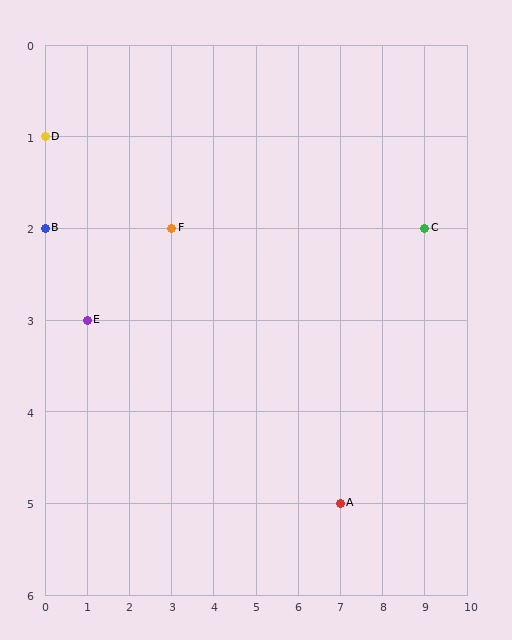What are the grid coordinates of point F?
Point F is at grid coordinates (3, 2).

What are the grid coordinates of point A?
Point A is at grid coordinates (7, 5).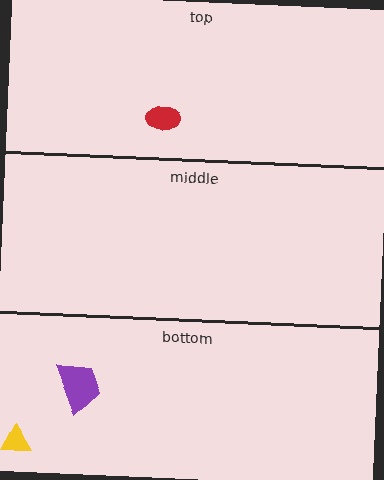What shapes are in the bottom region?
The yellow triangle, the purple trapezoid.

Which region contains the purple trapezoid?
The bottom region.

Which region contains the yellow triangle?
The bottom region.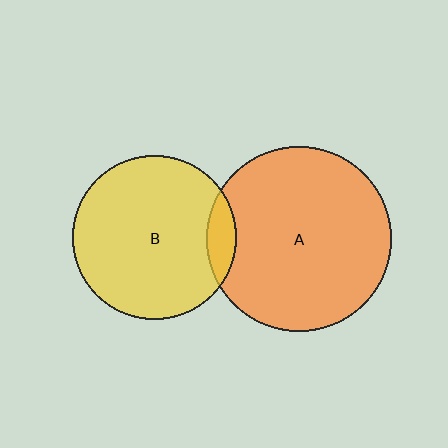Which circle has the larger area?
Circle A (orange).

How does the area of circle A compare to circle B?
Approximately 1.3 times.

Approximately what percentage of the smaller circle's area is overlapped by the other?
Approximately 10%.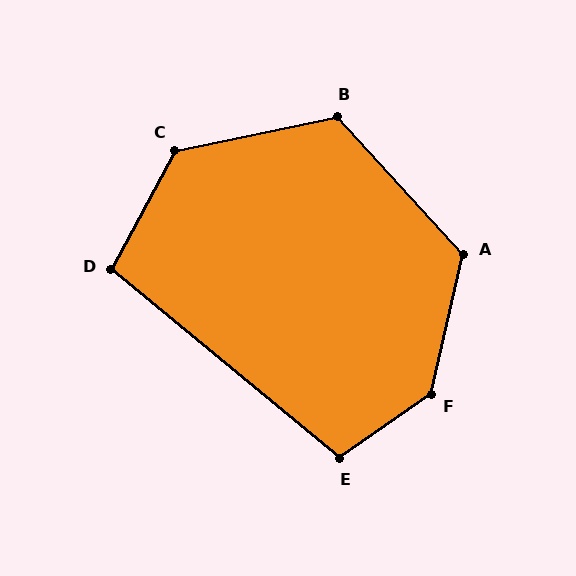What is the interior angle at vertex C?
Approximately 130 degrees (obtuse).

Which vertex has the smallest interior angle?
D, at approximately 101 degrees.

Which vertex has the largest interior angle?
F, at approximately 138 degrees.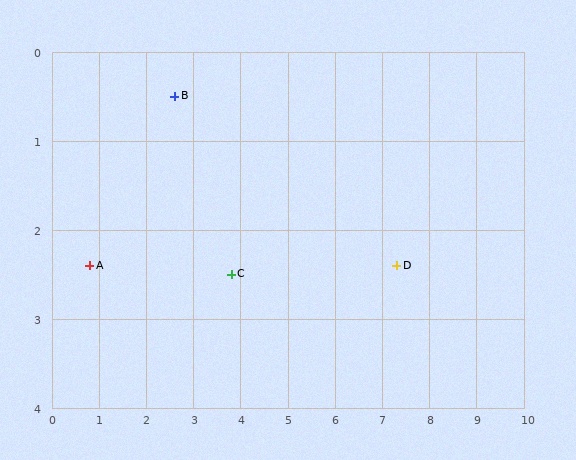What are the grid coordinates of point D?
Point D is at approximately (7.3, 2.4).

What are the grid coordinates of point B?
Point B is at approximately (2.6, 0.5).